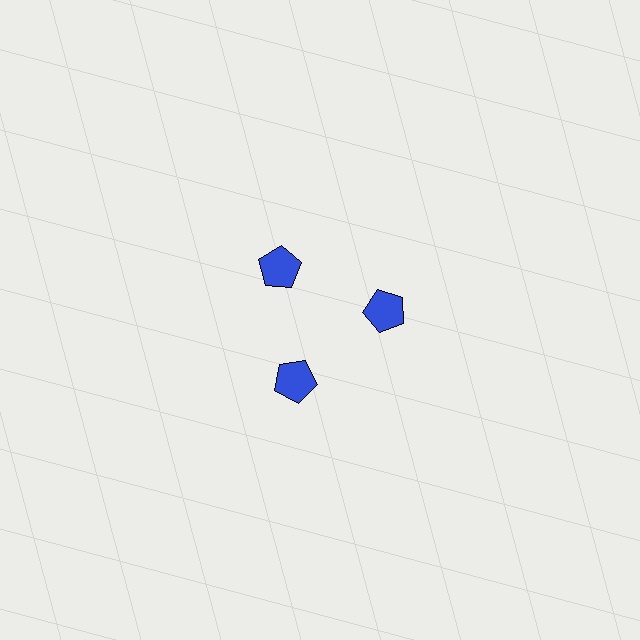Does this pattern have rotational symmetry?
Yes, this pattern has 3-fold rotational symmetry. It looks the same after rotating 120 degrees around the center.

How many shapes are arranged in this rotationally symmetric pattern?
There are 3 shapes, arranged in 3 groups of 1.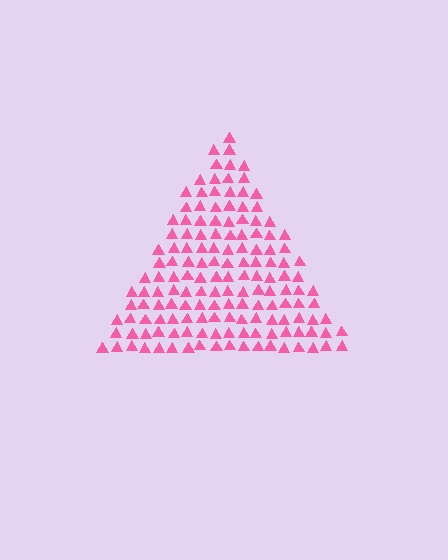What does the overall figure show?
The overall figure shows a triangle.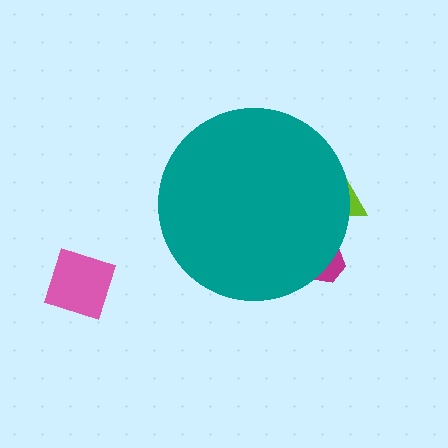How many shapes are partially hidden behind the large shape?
2 shapes are partially hidden.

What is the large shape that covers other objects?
A teal circle.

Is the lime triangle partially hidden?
Yes, the lime triangle is partially hidden behind the teal circle.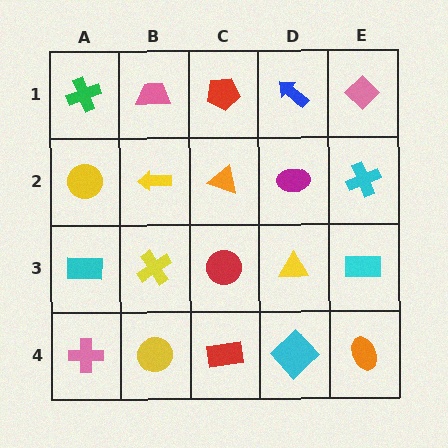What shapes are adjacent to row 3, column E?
A cyan cross (row 2, column E), an orange ellipse (row 4, column E), a yellow triangle (row 3, column D).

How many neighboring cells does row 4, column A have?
2.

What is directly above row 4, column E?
A cyan rectangle.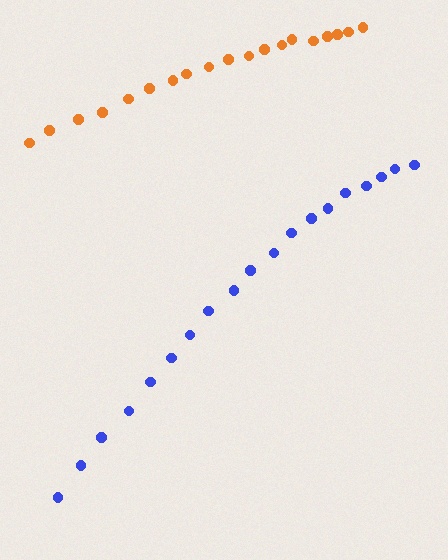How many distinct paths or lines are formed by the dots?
There are 2 distinct paths.